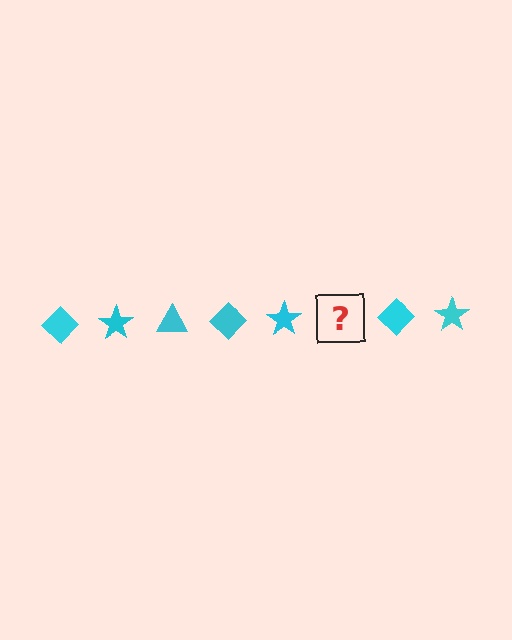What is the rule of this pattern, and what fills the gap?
The rule is that the pattern cycles through diamond, star, triangle shapes in cyan. The gap should be filled with a cyan triangle.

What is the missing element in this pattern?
The missing element is a cyan triangle.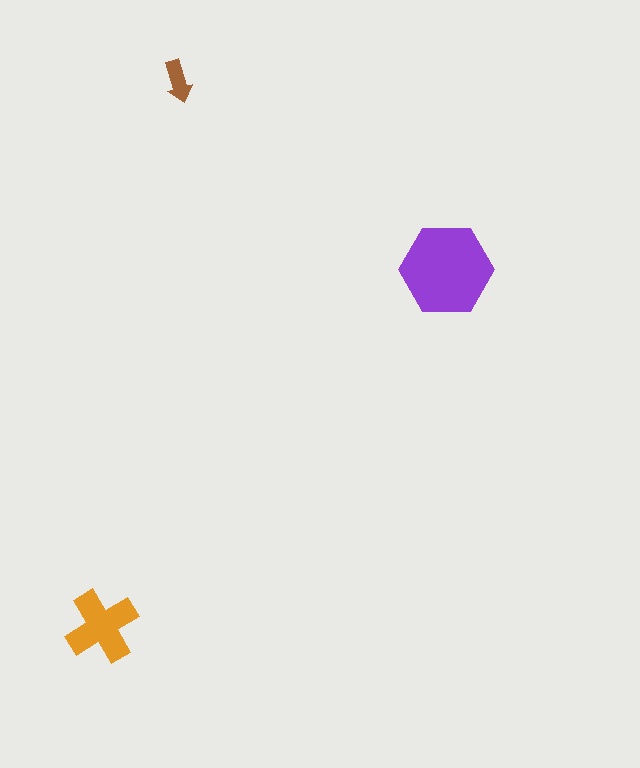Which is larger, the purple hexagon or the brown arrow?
The purple hexagon.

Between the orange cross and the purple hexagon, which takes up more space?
The purple hexagon.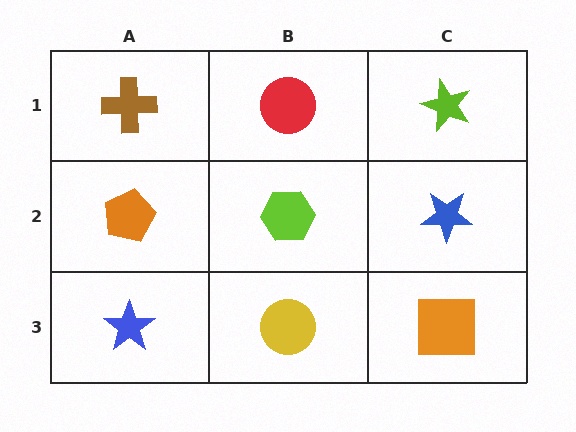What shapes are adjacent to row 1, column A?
An orange pentagon (row 2, column A), a red circle (row 1, column B).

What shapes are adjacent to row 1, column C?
A blue star (row 2, column C), a red circle (row 1, column B).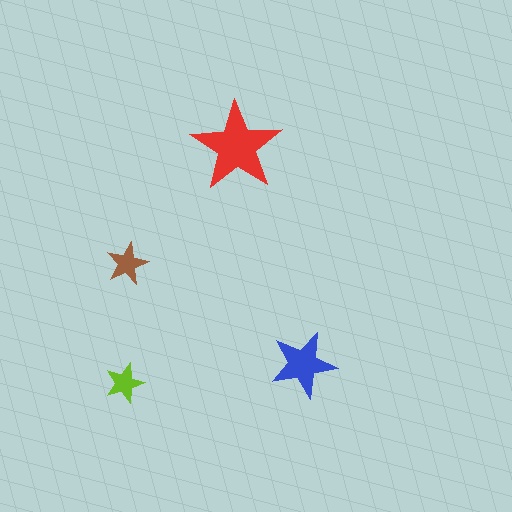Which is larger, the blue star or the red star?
The red one.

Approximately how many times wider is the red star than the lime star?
About 2.5 times wider.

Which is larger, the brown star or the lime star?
The brown one.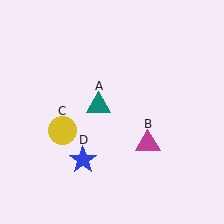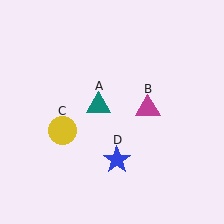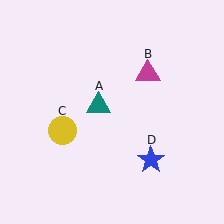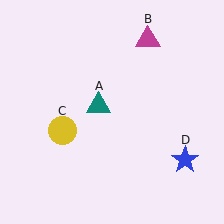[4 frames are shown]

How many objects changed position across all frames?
2 objects changed position: magenta triangle (object B), blue star (object D).